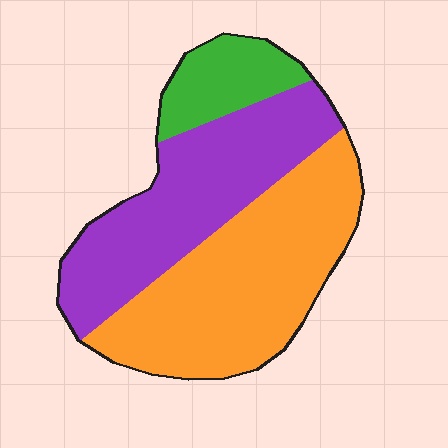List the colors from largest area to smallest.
From largest to smallest: orange, purple, green.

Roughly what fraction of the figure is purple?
Purple covers around 40% of the figure.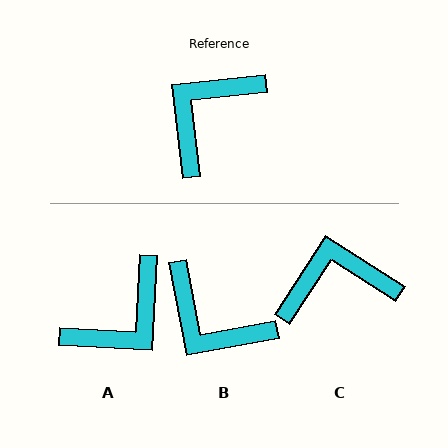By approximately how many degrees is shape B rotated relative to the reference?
Approximately 94 degrees counter-clockwise.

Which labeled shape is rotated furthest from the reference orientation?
A, about 171 degrees away.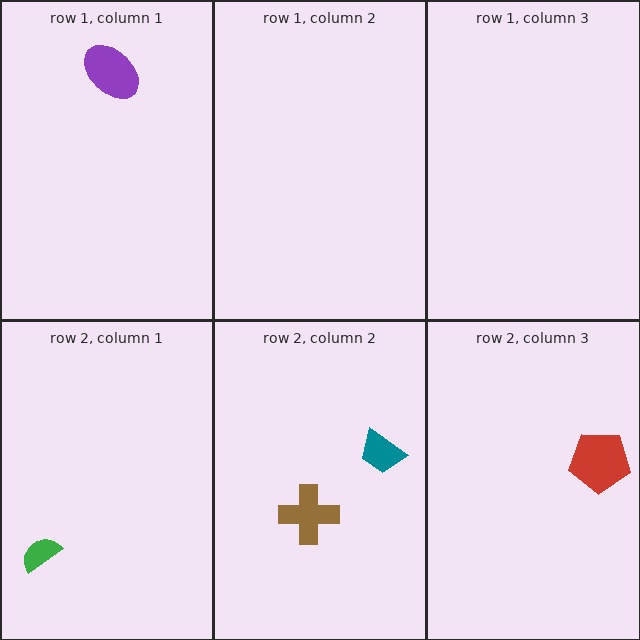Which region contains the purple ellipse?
The row 1, column 1 region.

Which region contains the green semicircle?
The row 2, column 1 region.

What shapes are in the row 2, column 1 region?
The green semicircle.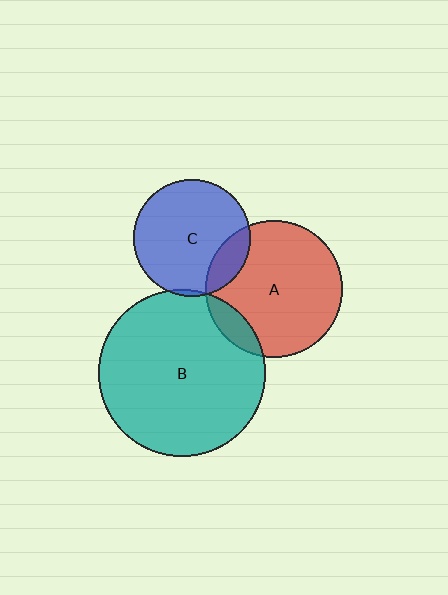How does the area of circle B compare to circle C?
Approximately 2.0 times.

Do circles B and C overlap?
Yes.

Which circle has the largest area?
Circle B (teal).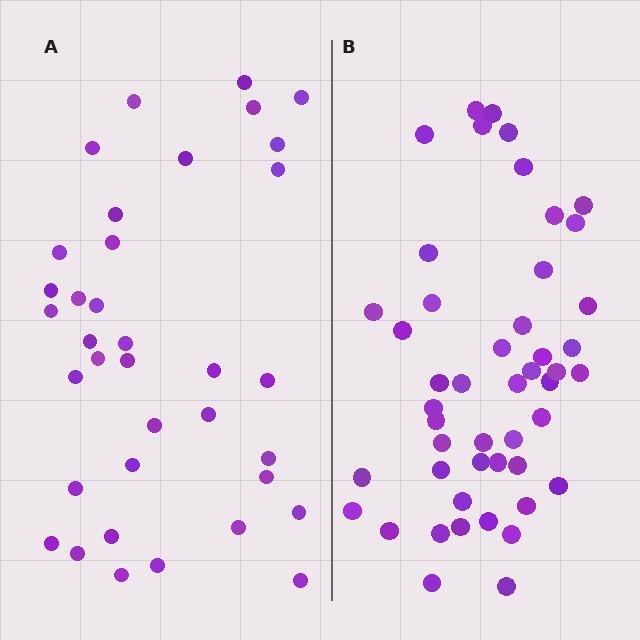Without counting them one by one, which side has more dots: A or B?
Region B (the right region) has more dots.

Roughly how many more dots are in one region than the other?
Region B has roughly 12 or so more dots than region A.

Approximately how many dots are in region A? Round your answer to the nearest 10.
About 40 dots. (The exact count is 36, which rounds to 40.)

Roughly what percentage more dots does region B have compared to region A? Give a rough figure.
About 35% more.